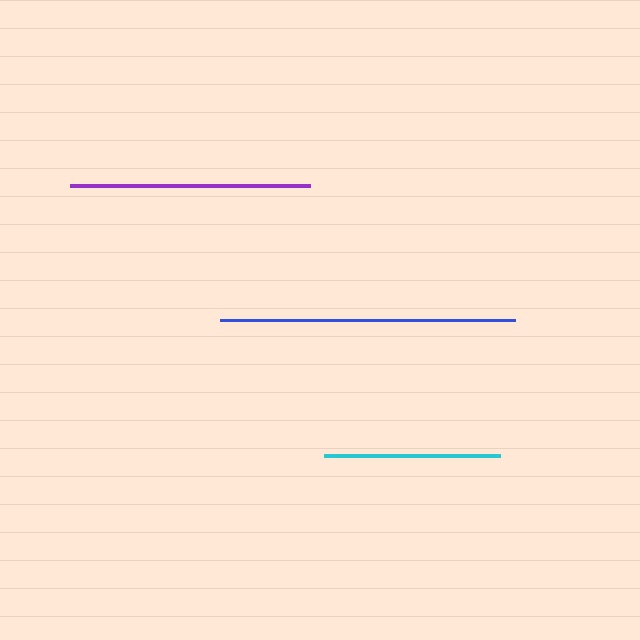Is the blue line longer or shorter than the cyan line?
The blue line is longer than the cyan line.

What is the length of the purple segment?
The purple segment is approximately 240 pixels long.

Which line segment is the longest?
The blue line is the longest at approximately 295 pixels.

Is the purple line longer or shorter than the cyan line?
The purple line is longer than the cyan line.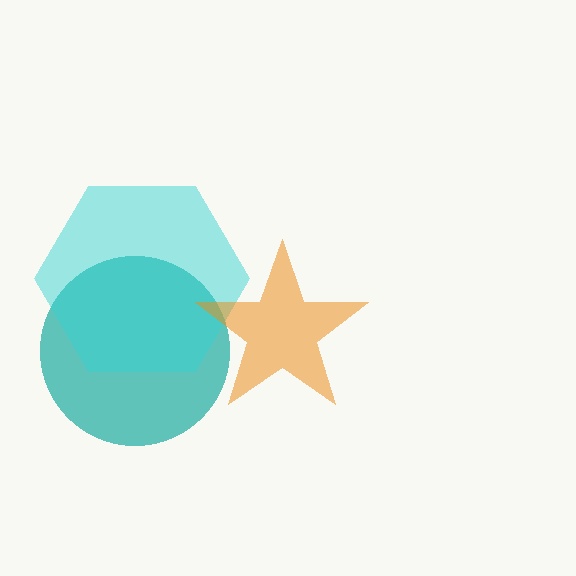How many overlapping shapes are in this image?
There are 3 overlapping shapes in the image.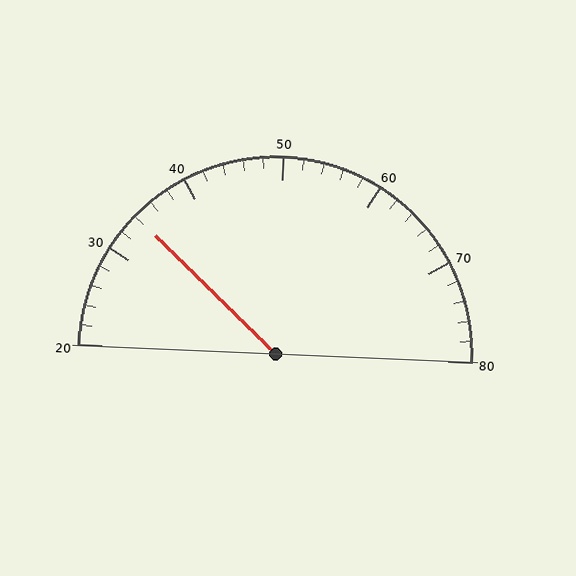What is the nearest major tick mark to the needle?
The nearest major tick mark is 30.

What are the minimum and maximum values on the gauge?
The gauge ranges from 20 to 80.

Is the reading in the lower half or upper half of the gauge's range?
The reading is in the lower half of the range (20 to 80).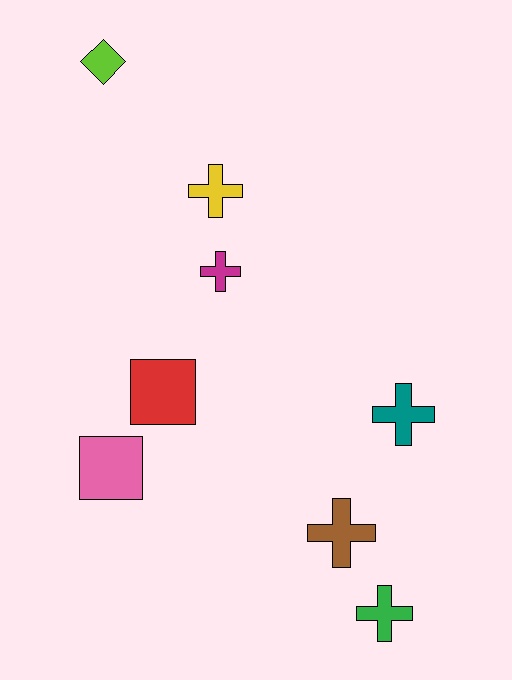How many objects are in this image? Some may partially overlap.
There are 8 objects.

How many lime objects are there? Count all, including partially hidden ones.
There is 1 lime object.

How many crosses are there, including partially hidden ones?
There are 5 crosses.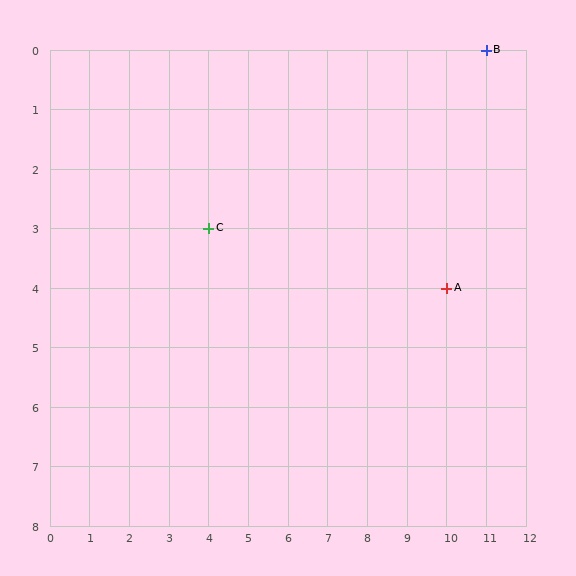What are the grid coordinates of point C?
Point C is at grid coordinates (4, 3).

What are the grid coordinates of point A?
Point A is at grid coordinates (10, 4).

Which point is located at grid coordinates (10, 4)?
Point A is at (10, 4).